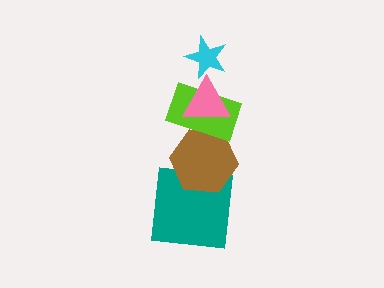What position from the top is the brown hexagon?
The brown hexagon is 4th from the top.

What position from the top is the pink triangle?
The pink triangle is 2nd from the top.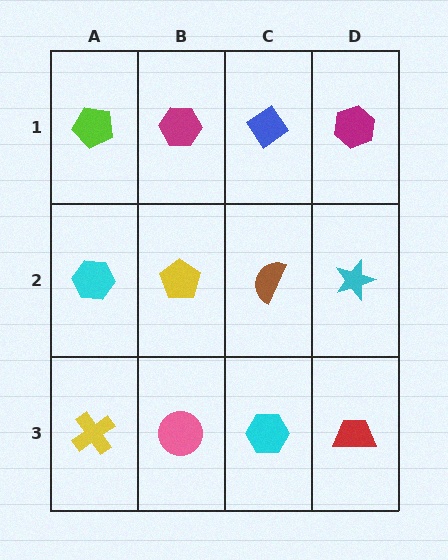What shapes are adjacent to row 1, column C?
A brown semicircle (row 2, column C), a magenta hexagon (row 1, column B), a magenta hexagon (row 1, column D).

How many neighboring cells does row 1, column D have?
2.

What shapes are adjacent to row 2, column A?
A lime pentagon (row 1, column A), a yellow cross (row 3, column A), a yellow pentagon (row 2, column B).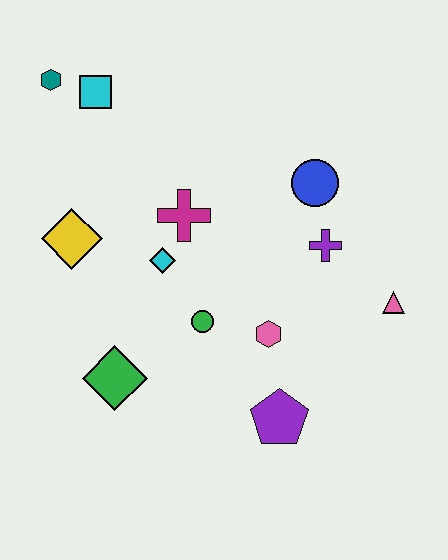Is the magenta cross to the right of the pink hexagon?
No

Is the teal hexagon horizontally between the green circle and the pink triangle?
No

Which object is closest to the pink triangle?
The purple cross is closest to the pink triangle.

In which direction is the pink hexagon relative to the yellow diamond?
The pink hexagon is to the right of the yellow diamond.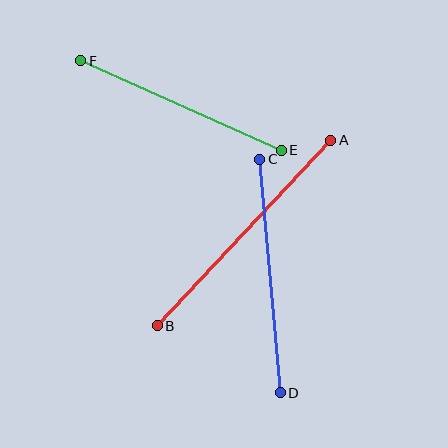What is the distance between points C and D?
The distance is approximately 235 pixels.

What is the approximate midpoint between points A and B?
The midpoint is at approximately (244, 233) pixels.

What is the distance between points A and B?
The distance is approximately 254 pixels.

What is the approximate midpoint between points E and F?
The midpoint is at approximately (181, 106) pixels.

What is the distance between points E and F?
The distance is approximately 219 pixels.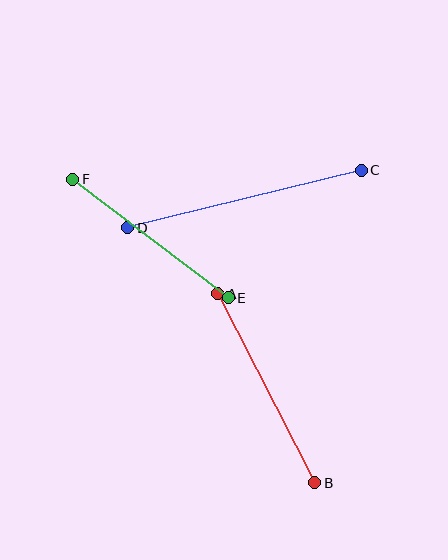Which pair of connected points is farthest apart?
Points C and D are farthest apart.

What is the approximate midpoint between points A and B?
The midpoint is at approximately (266, 388) pixels.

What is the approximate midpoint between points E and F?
The midpoint is at approximately (151, 239) pixels.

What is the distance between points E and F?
The distance is approximately 196 pixels.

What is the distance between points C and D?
The distance is approximately 241 pixels.